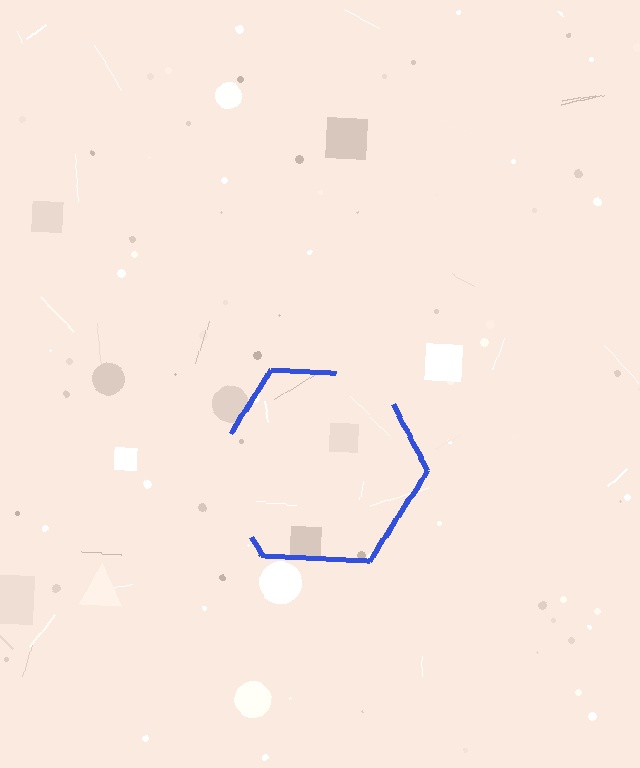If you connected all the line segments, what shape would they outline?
They would outline a hexagon.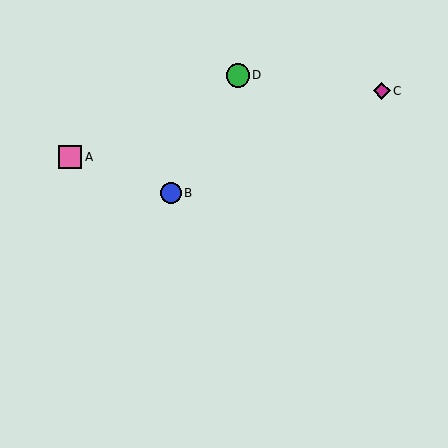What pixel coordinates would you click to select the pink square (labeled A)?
Click at (70, 157) to select the pink square A.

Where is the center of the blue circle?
The center of the blue circle is at (171, 193).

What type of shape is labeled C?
Shape C is a magenta diamond.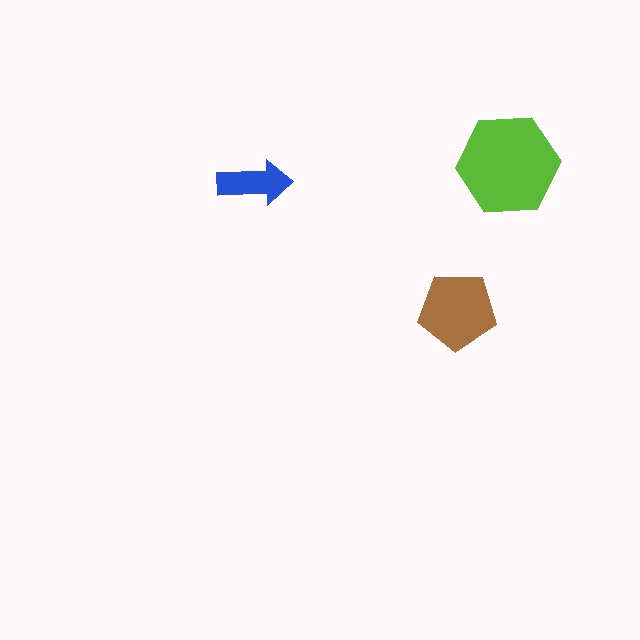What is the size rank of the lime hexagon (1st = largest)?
1st.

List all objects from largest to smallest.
The lime hexagon, the brown pentagon, the blue arrow.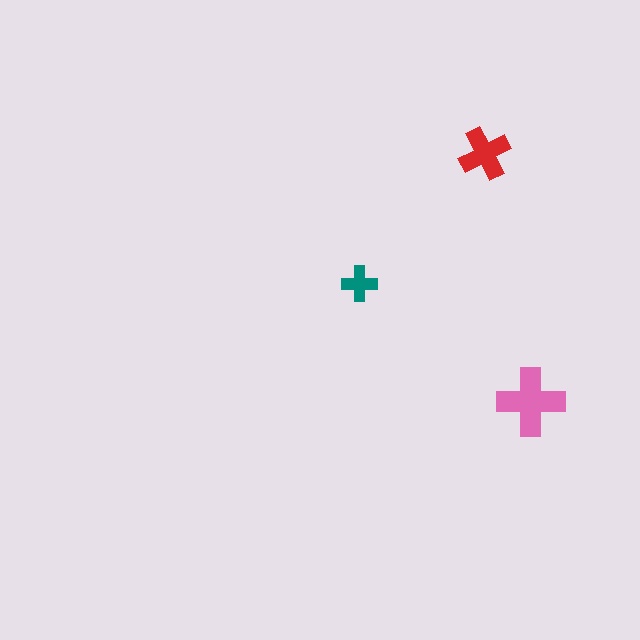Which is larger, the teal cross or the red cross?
The red one.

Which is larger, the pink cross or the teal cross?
The pink one.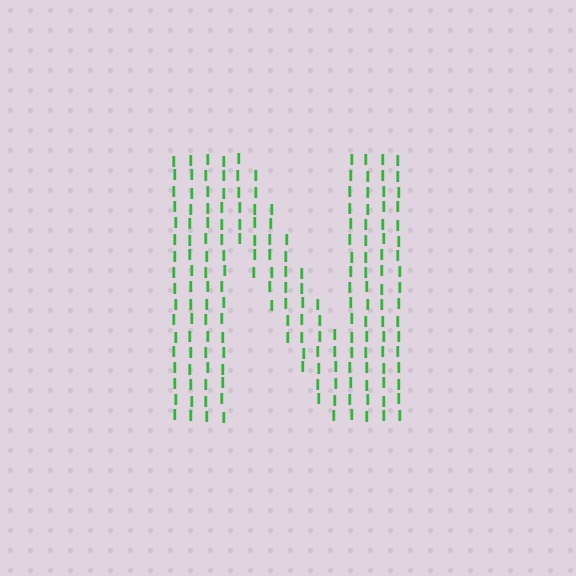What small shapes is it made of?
It is made of small letter I's.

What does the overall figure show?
The overall figure shows the letter N.